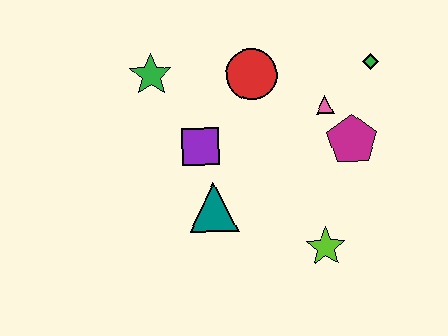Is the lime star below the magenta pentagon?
Yes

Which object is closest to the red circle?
The pink triangle is closest to the red circle.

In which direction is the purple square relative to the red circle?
The purple square is below the red circle.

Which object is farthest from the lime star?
The green star is farthest from the lime star.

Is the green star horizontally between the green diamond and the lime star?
No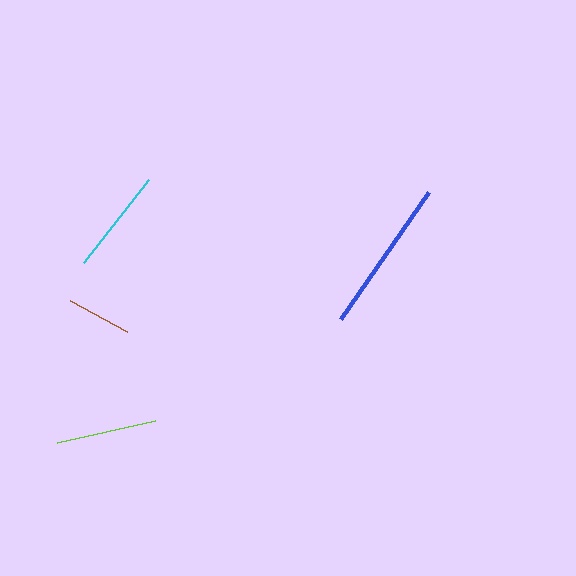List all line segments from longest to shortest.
From longest to shortest: blue, cyan, lime, brown.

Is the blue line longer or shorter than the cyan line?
The blue line is longer than the cyan line.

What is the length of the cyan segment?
The cyan segment is approximately 105 pixels long.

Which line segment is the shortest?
The brown line is the shortest at approximately 65 pixels.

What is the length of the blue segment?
The blue segment is approximately 155 pixels long.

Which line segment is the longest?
The blue line is the longest at approximately 155 pixels.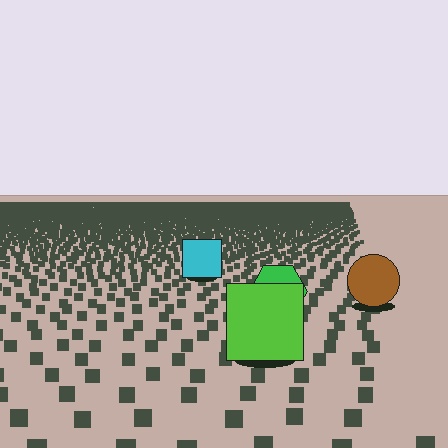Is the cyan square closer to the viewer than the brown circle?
No. The brown circle is closer — you can tell from the texture gradient: the ground texture is coarser near it.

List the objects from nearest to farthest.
From nearest to farthest: the lime square, the green hexagon, the brown circle, the cyan square.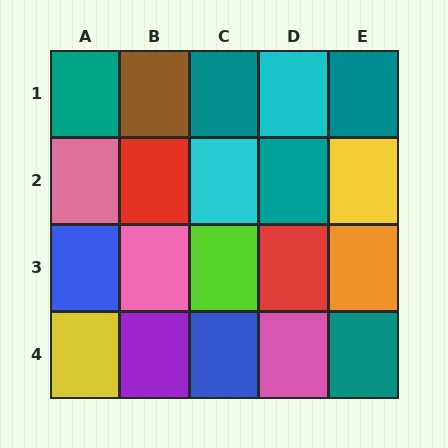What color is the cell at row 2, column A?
Pink.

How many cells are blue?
2 cells are blue.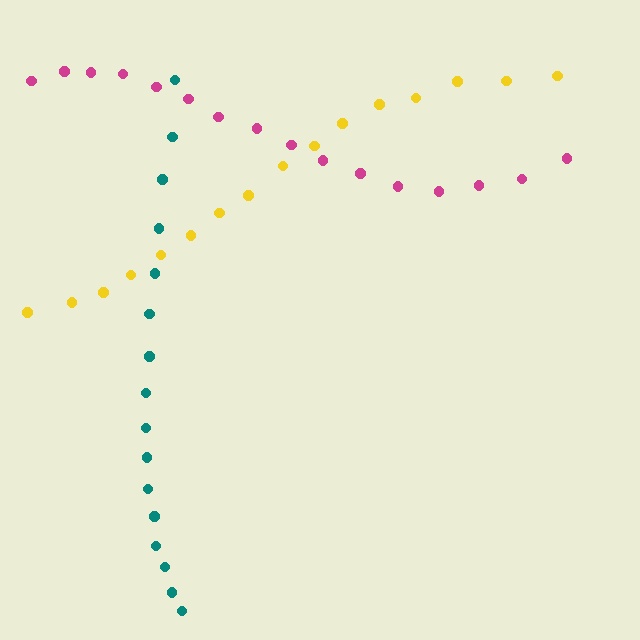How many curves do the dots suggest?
There are 3 distinct paths.